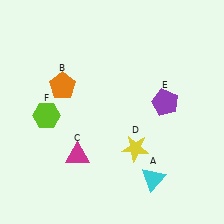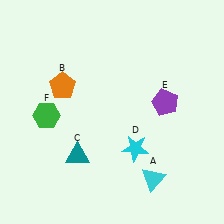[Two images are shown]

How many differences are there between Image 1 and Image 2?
There are 3 differences between the two images.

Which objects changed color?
C changed from magenta to teal. D changed from yellow to cyan. F changed from lime to green.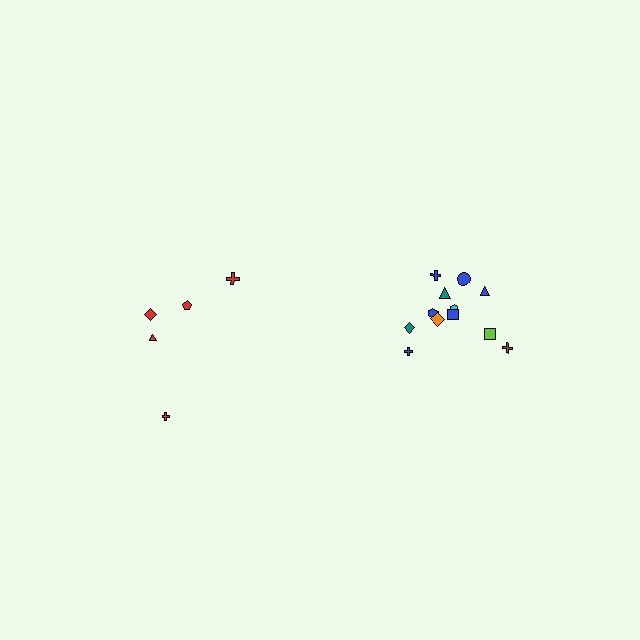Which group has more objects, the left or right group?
The right group.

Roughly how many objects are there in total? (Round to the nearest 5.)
Roughly 15 objects in total.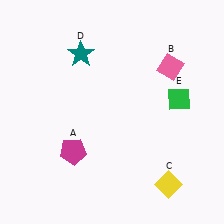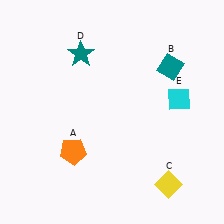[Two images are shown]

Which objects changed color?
A changed from magenta to orange. B changed from pink to teal. E changed from green to cyan.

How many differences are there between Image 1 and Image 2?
There are 3 differences between the two images.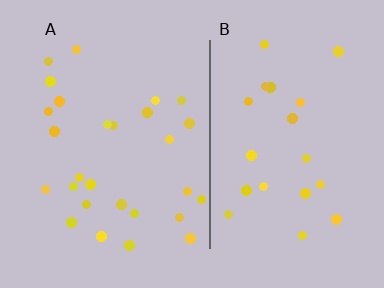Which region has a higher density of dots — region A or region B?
A (the left).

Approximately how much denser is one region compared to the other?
Approximately 1.3× — region A over region B.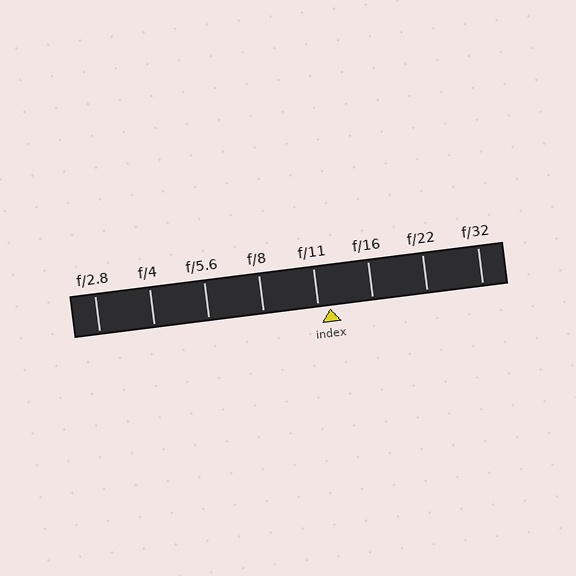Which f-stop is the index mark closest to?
The index mark is closest to f/11.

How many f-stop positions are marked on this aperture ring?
There are 8 f-stop positions marked.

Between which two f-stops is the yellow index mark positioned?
The index mark is between f/11 and f/16.